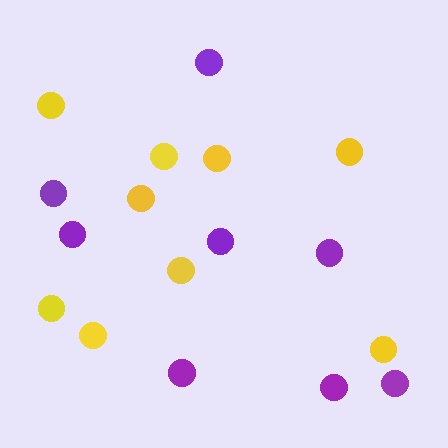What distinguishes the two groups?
There are 2 groups: one group of purple circles (8) and one group of yellow circles (9).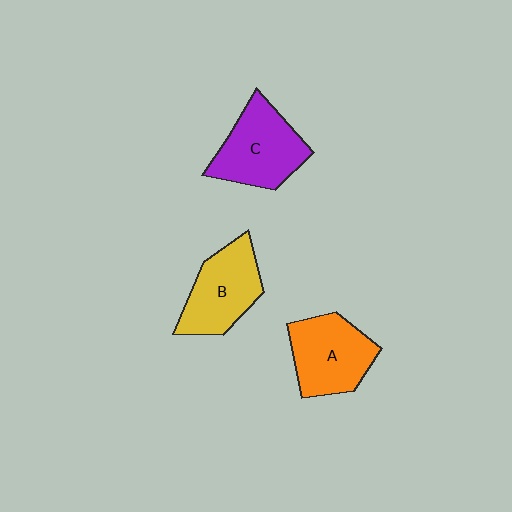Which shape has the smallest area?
Shape B (yellow).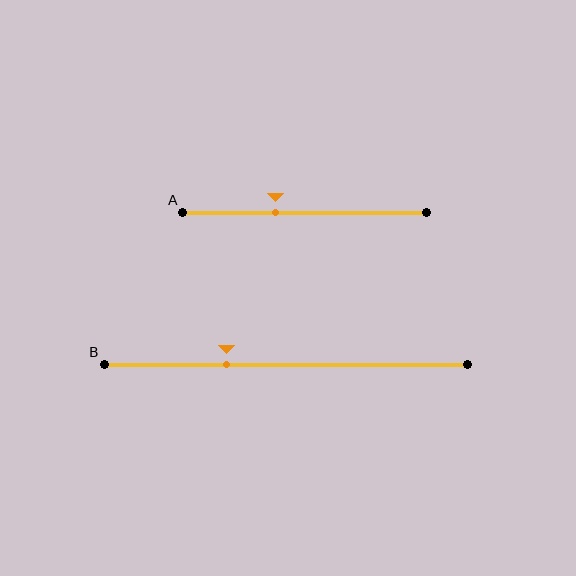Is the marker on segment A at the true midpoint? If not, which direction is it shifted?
No, the marker on segment A is shifted to the left by about 12% of the segment length.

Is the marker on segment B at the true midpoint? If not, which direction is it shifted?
No, the marker on segment B is shifted to the left by about 16% of the segment length.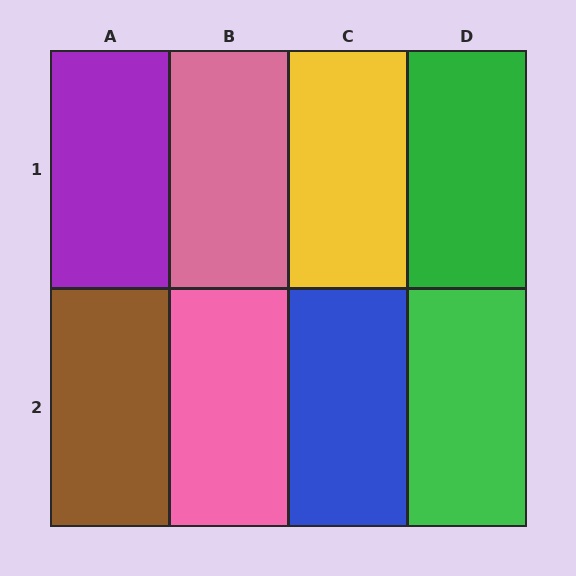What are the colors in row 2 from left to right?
Brown, pink, blue, green.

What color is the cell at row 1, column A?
Purple.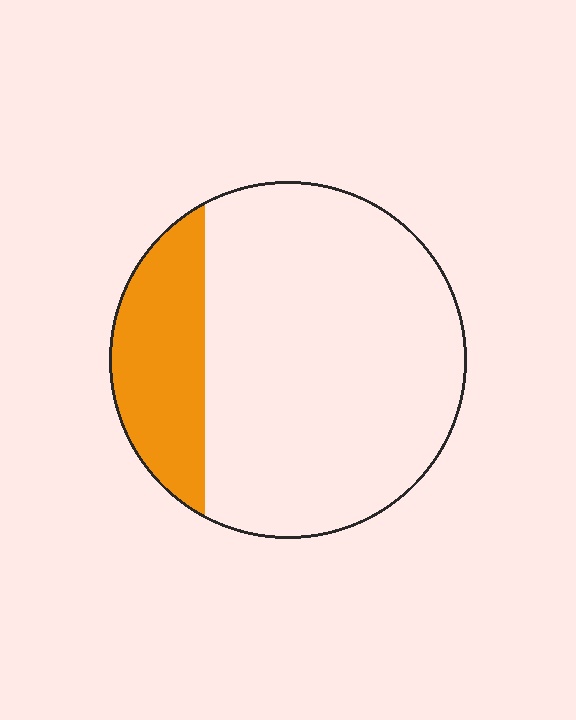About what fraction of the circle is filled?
About one fifth (1/5).